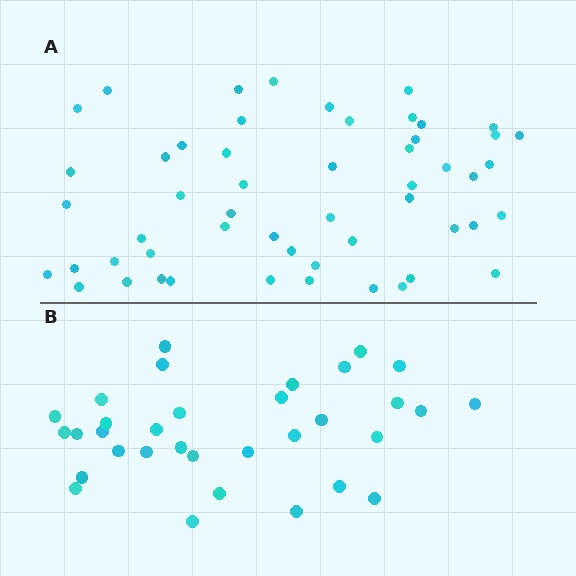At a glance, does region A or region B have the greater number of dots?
Region A (the top region) has more dots.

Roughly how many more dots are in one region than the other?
Region A has approximately 20 more dots than region B.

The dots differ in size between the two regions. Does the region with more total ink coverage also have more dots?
No. Region B has more total ink coverage because its dots are larger, but region A actually contains more individual dots. Total area can be misleading — the number of items is what matters here.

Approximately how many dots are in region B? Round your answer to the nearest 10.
About 30 dots. (The exact count is 33, which rounds to 30.)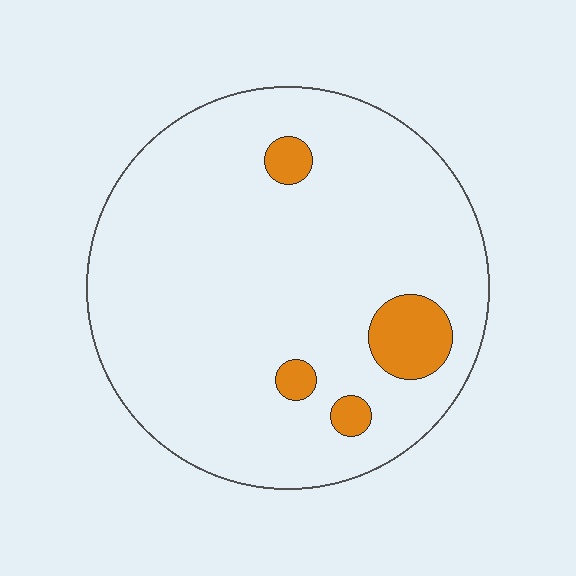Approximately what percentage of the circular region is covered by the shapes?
Approximately 10%.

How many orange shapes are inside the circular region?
4.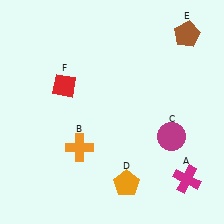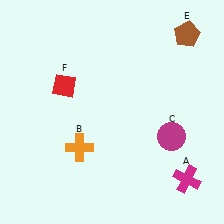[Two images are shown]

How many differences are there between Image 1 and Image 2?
There is 1 difference between the two images.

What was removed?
The orange pentagon (D) was removed in Image 2.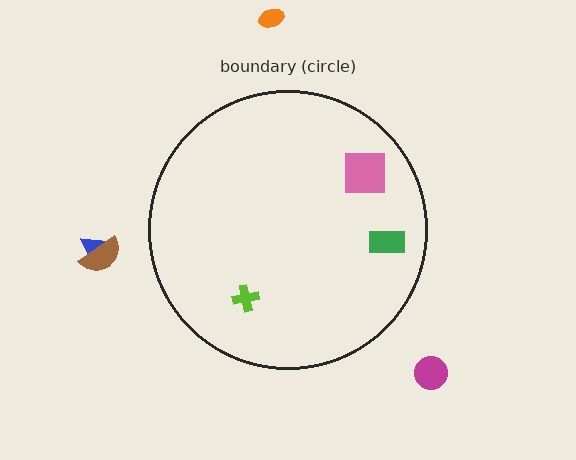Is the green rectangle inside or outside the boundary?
Inside.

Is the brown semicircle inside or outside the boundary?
Outside.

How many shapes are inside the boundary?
3 inside, 4 outside.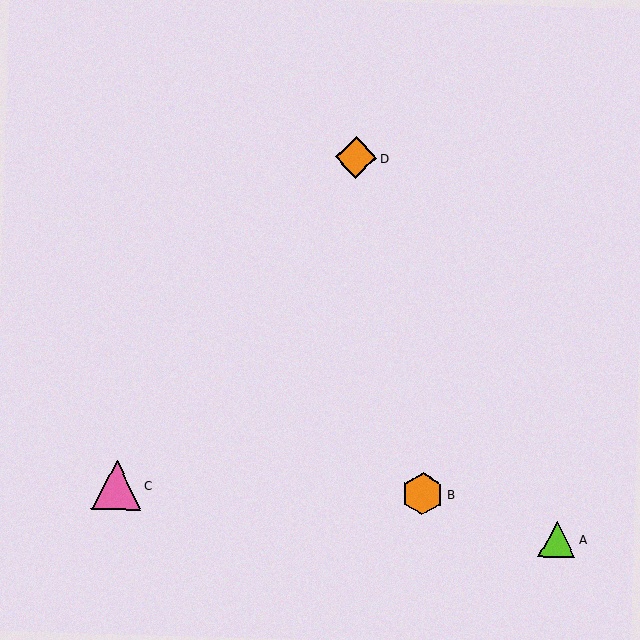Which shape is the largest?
The pink triangle (labeled C) is the largest.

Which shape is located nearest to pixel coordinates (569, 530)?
The lime triangle (labeled A) at (557, 539) is nearest to that location.